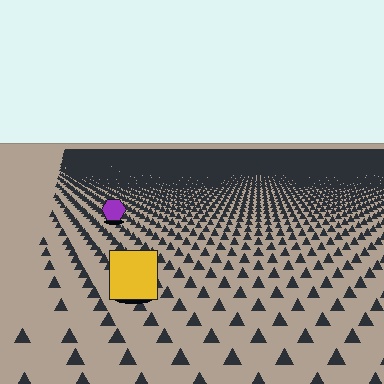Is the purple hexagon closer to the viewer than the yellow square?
No. The yellow square is closer — you can tell from the texture gradient: the ground texture is coarser near it.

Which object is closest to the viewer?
The yellow square is closest. The texture marks near it are larger and more spread out.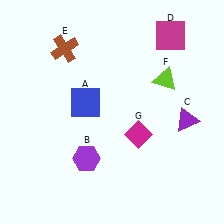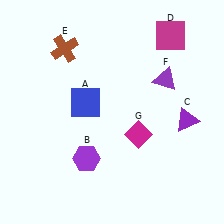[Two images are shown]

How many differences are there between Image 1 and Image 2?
There is 1 difference between the two images.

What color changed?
The triangle (F) changed from lime in Image 1 to purple in Image 2.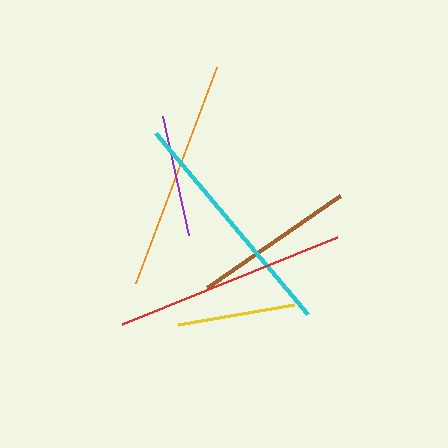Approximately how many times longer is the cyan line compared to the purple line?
The cyan line is approximately 1.9 times the length of the purple line.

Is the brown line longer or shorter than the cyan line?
The cyan line is longer than the brown line.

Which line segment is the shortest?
The yellow line is the shortest at approximately 118 pixels.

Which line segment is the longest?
The cyan line is the longest at approximately 236 pixels.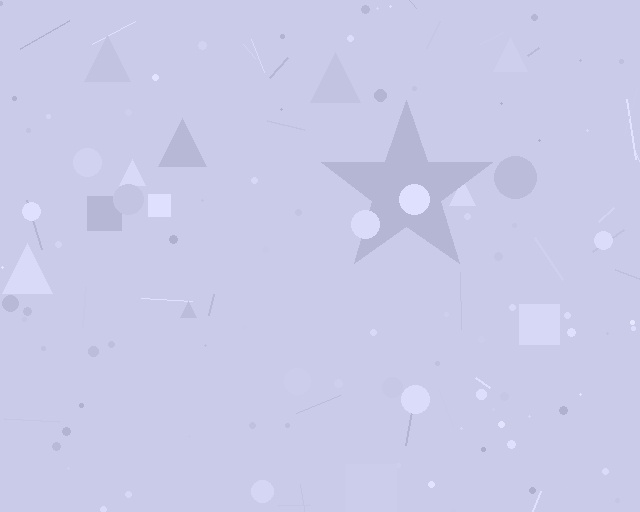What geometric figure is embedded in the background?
A star is embedded in the background.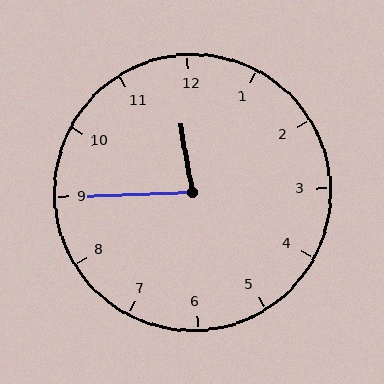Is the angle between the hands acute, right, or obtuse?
It is acute.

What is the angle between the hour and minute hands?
Approximately 82 degrees.